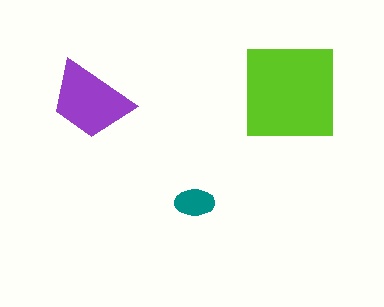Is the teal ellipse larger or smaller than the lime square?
Smaller.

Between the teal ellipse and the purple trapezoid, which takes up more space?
The purple trapezoid.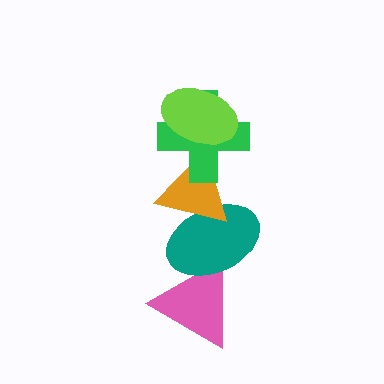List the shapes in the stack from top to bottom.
From top to bottom: the lime ellipse, the green cross, the orange triangle, the teal ellipse, the pink triangle.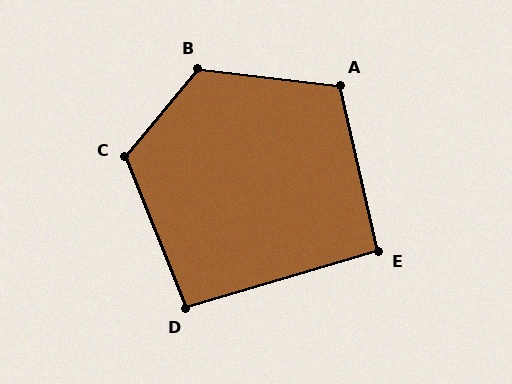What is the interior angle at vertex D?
Approximately 96 degrees (obtuse).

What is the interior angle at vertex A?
Approximately 109 degrees (obtuse).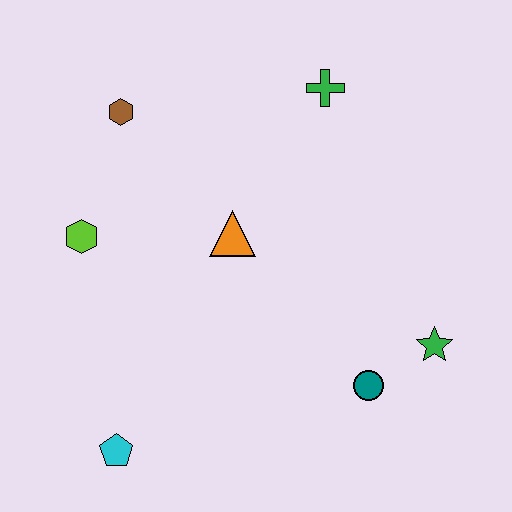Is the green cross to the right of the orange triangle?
Yes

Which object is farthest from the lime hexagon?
The green star is farthest from the lime hexagon.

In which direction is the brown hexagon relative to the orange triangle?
The brown hexagon is above the orange triangle.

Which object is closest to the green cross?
The orange triangle is closest to the green cross.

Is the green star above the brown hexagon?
No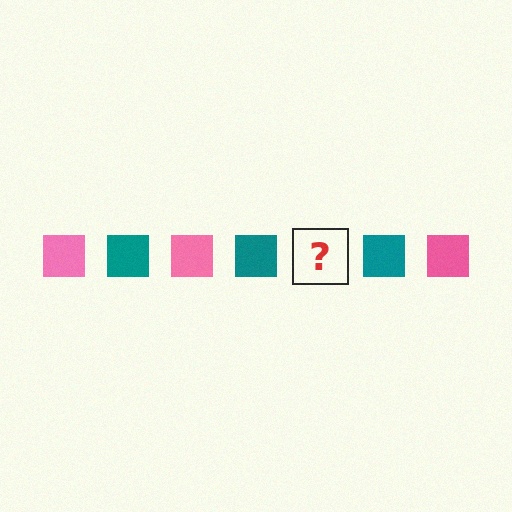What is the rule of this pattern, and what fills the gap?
The rule is that the pattern cycles through pink, teal squares. The gap should be filled with a pink square.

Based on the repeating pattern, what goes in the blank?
The blank should be a pink square.